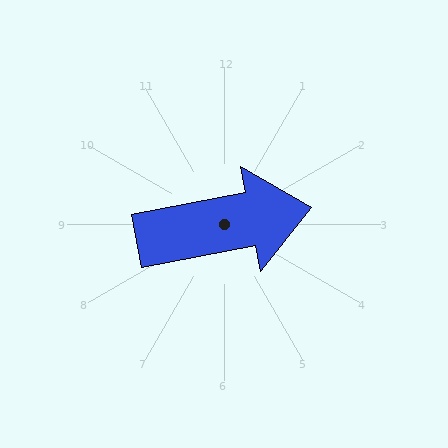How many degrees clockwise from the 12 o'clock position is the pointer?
Approximately 79 degrees.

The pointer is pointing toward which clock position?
Roughly 3 o'clock.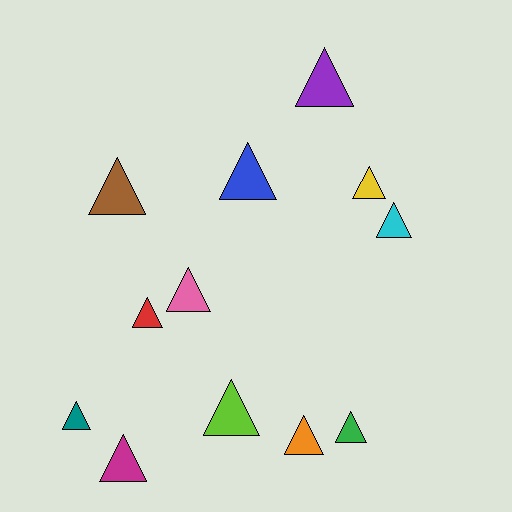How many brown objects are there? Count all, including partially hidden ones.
There is 1 brown object.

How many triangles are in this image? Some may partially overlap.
There are 12 triangles.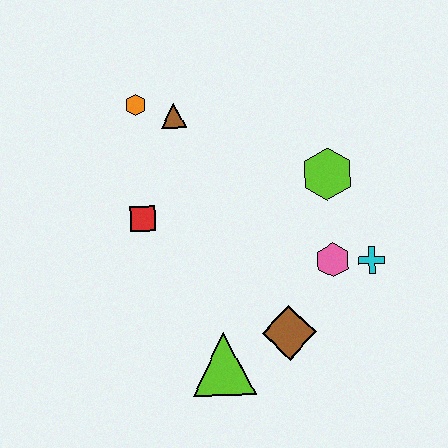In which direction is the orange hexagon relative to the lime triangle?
The orange hexagon is above the lime triangle.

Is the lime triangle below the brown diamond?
Yes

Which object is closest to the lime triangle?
The brown diamond is closest to the lime triangle.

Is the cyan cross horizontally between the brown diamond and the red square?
No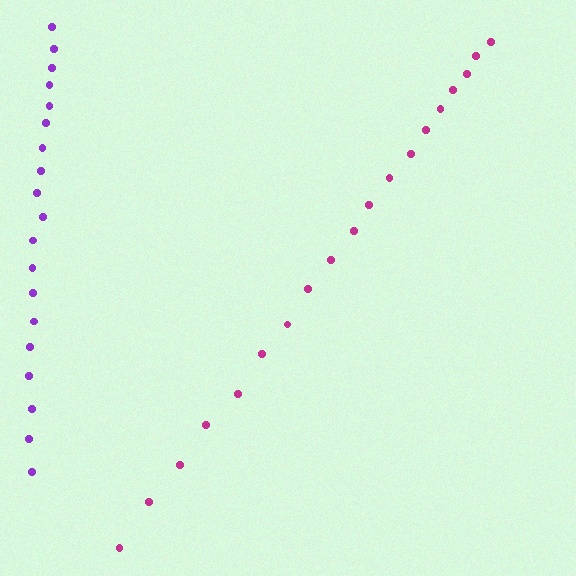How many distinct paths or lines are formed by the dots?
There are 2 distinct paths.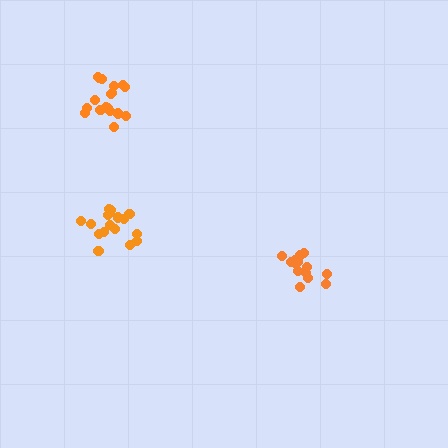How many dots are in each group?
Group 1: 18 dots, Group 2: 18 dots, Group 3: 14 dots (50 total).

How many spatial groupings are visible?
There are 3 spatial groupings.